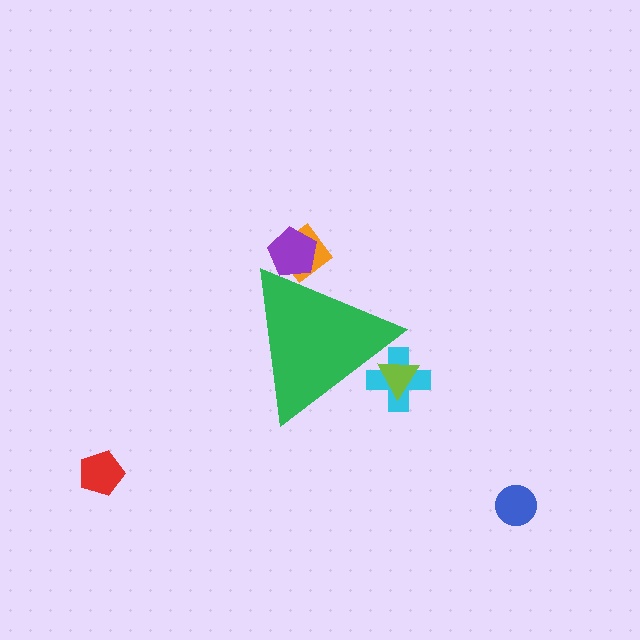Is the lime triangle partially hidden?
Yes, the lime triangle is partially hidden behind the green triangle.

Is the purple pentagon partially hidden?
Yes, the purple pentagon is partially hidden behind the green triangle.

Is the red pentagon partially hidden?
No, the red pentagon is fully visible.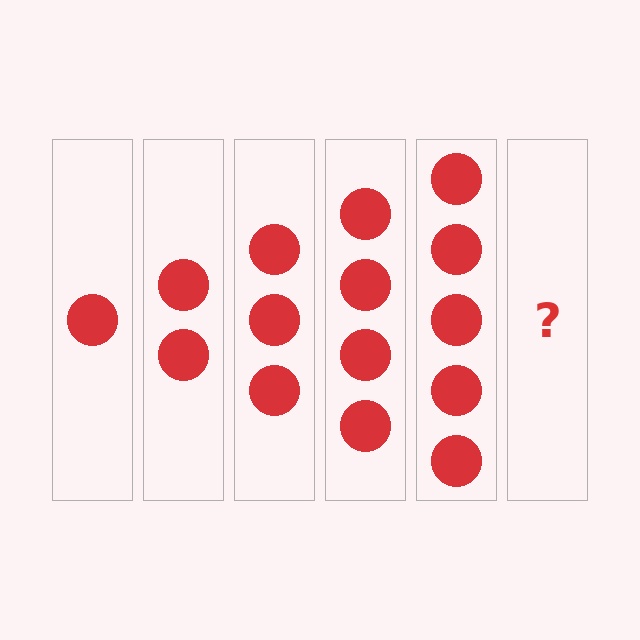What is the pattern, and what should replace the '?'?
The pattern is that each step adds one more circle. The '?' should be 6 circles.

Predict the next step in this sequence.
The next step is 6 circles.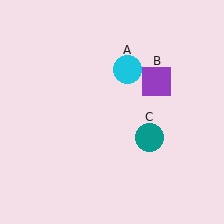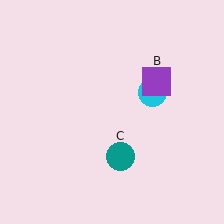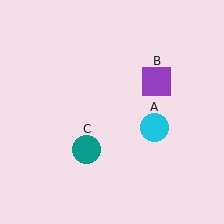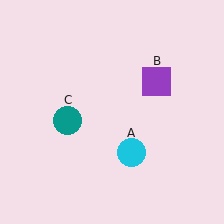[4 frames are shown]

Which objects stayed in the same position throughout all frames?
Purple square (object B) remained stationary.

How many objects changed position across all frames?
2 objects changed position: cyan circle (object A), teal circle (object C).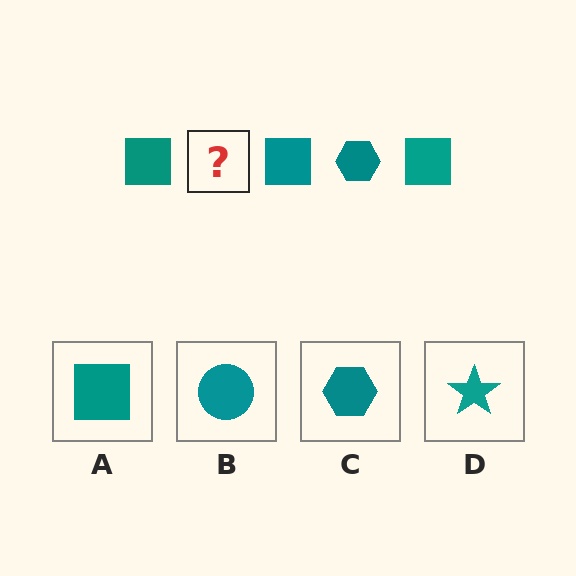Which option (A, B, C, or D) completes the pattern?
C.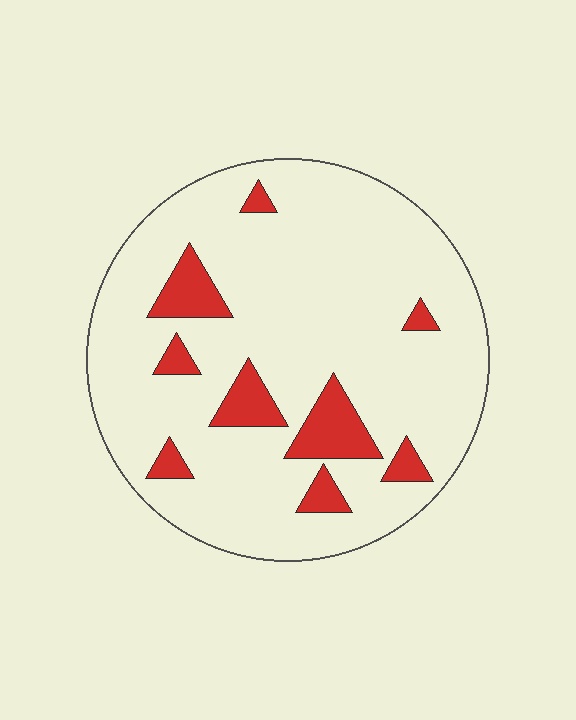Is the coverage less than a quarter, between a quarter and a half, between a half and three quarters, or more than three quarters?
Less than a quarter.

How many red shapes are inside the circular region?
9.